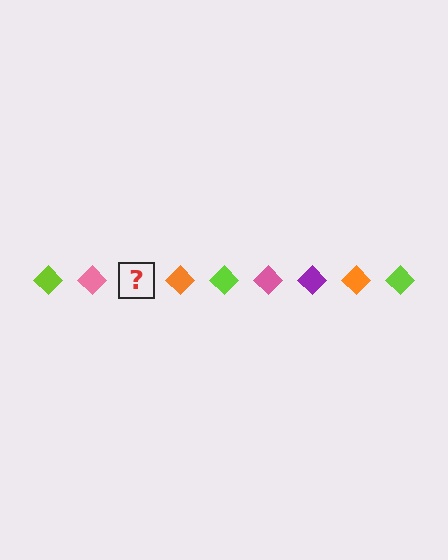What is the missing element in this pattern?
The missing element is a purple diamond.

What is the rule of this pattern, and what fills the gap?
The rule is that the pattern cycles through lime, pink, purple, orange diamonds. The gap should be filled with a purple diamond.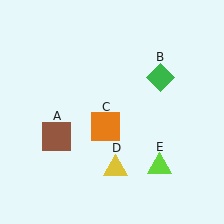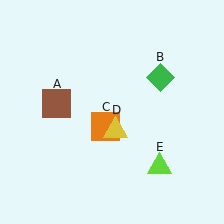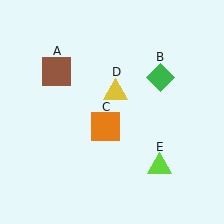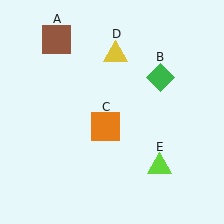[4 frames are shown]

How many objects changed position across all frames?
2 objects changed position: brown square (object A), yellow triangle (object D).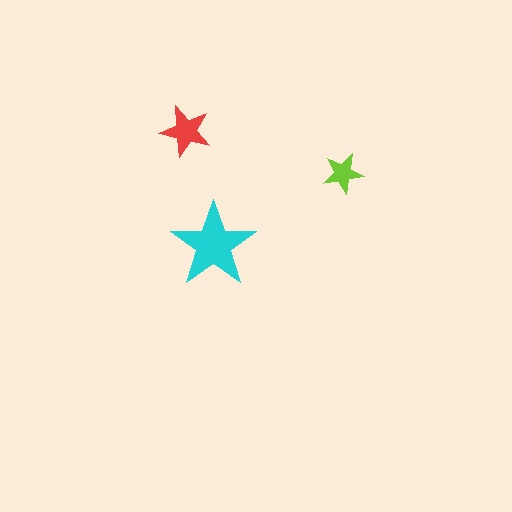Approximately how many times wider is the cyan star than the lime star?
About 2 times wider.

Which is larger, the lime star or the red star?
The red one.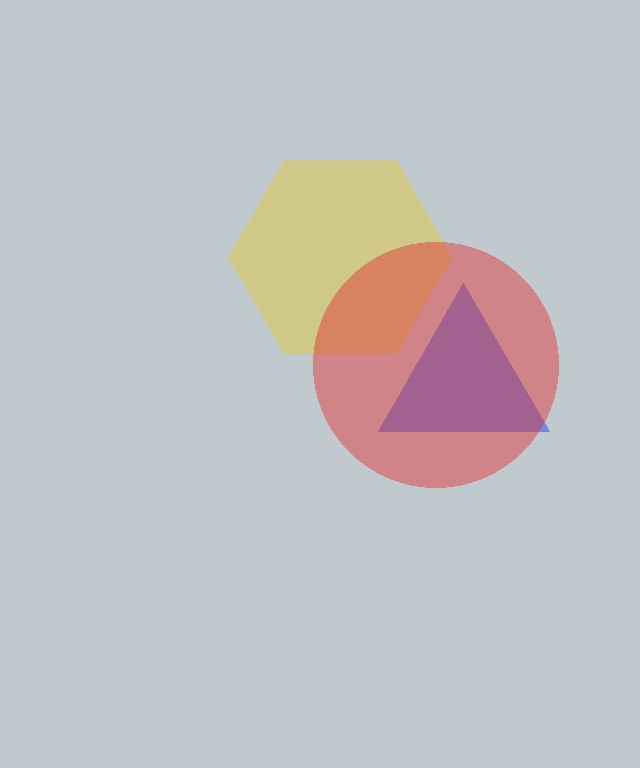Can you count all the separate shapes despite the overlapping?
Yes, there are 3 separate shapes.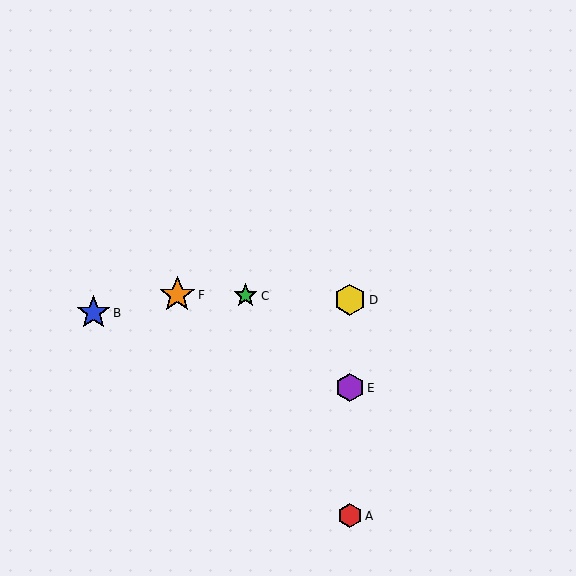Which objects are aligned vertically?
Objects A, D, E are aligned vertically.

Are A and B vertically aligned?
No, A is at x≈350 and B is at x≈93.